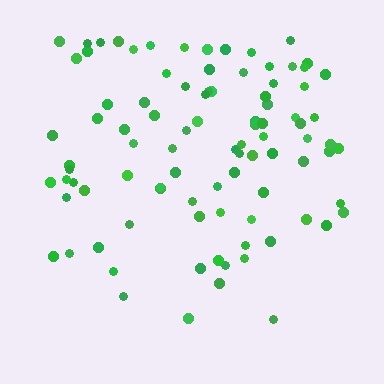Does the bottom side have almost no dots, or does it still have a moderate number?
Still a moderate number, just noticeably fewer than the top.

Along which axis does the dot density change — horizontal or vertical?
Vertical.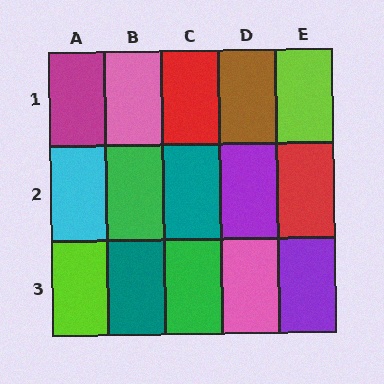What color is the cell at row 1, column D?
Brown.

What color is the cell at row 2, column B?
Green.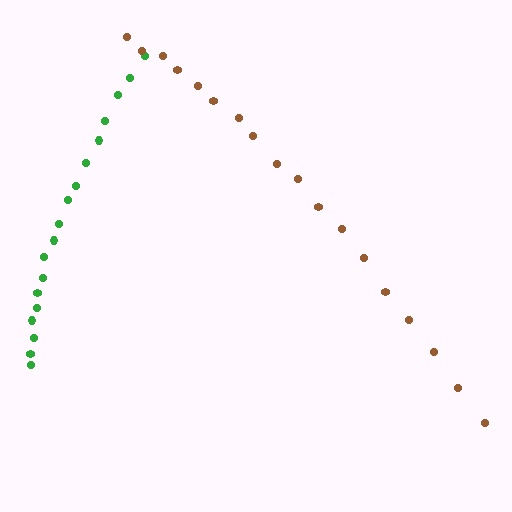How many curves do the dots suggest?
There are 2 distinct paths.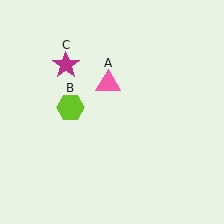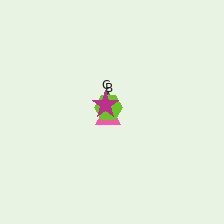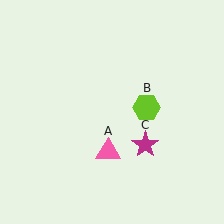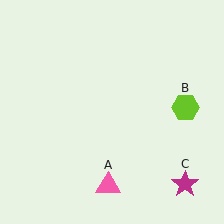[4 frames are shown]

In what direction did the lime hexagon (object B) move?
The lime hexagon (object B) moved right.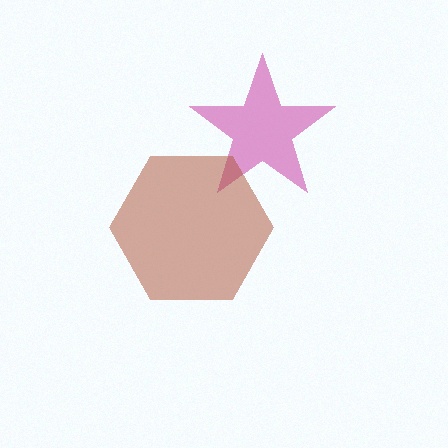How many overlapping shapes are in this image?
There are 2 overlapping shapes in the image.